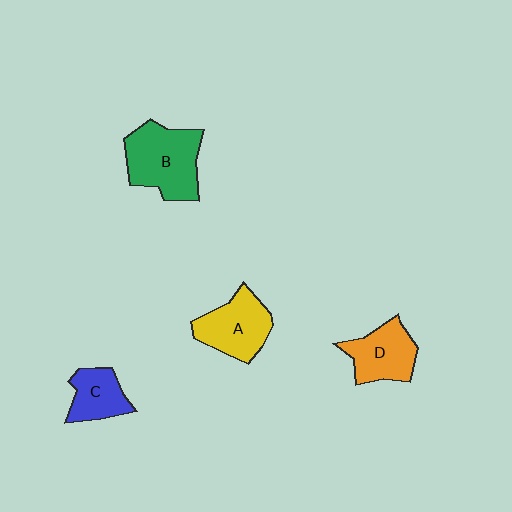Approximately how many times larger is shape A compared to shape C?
Approximately 1.4 times.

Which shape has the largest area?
Shape B (green).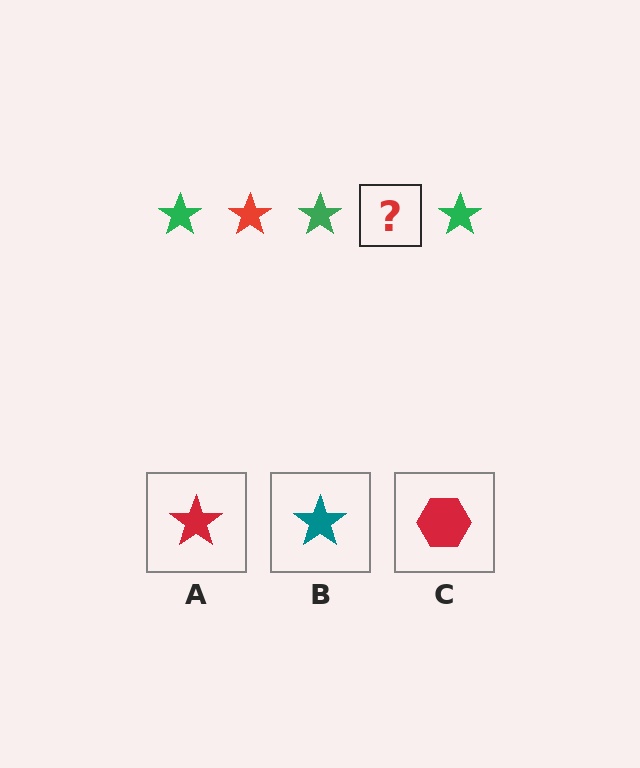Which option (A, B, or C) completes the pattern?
A.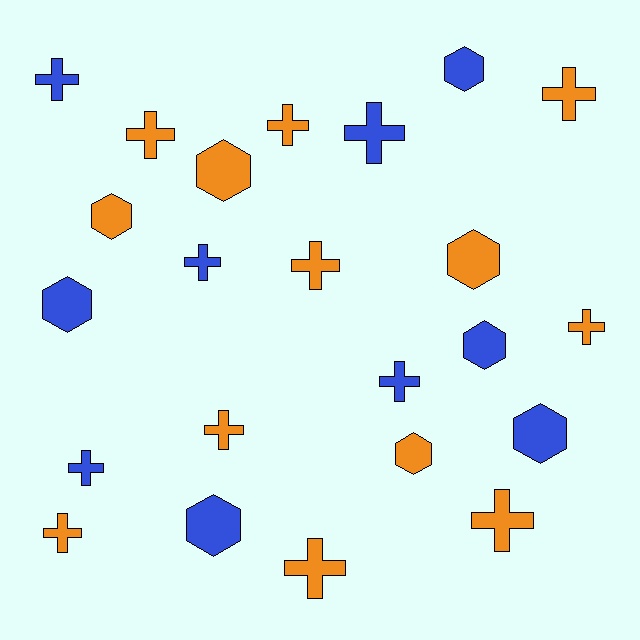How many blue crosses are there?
There are 5 blue crosses.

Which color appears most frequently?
Orange, with 13 objects.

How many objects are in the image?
There are 23 objects.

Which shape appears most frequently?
Cross, with 14 objects.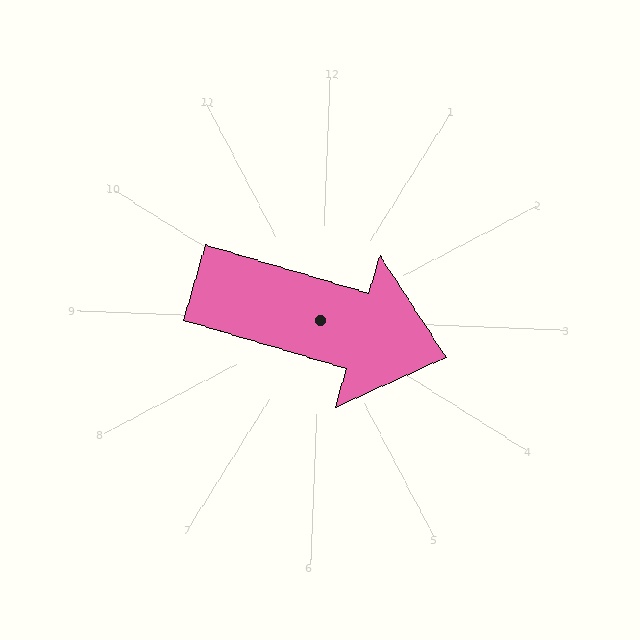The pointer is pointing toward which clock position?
Roughly 3 o'clock.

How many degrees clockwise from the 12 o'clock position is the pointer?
Approximately 104 degrees.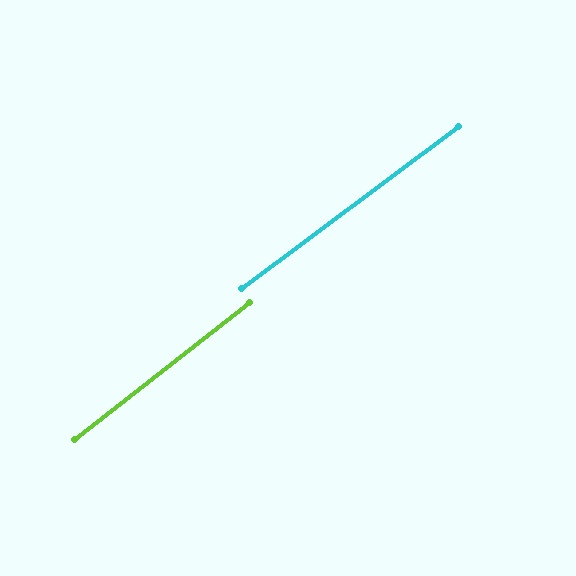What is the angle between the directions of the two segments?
Approximately 1 degree.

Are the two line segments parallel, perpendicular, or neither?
Parallel — their directions differ by only 1.4°.